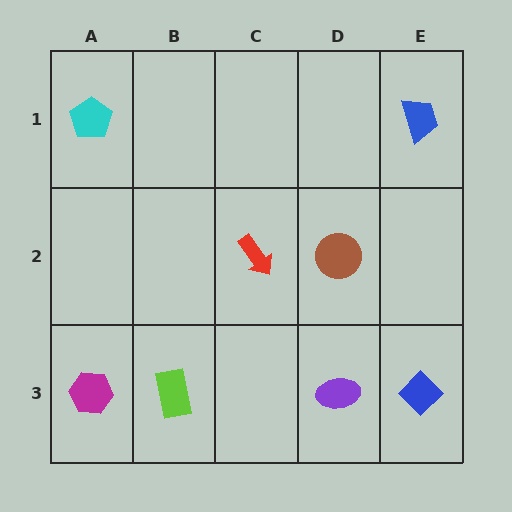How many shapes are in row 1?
2 shapes.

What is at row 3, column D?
A purple ellipse.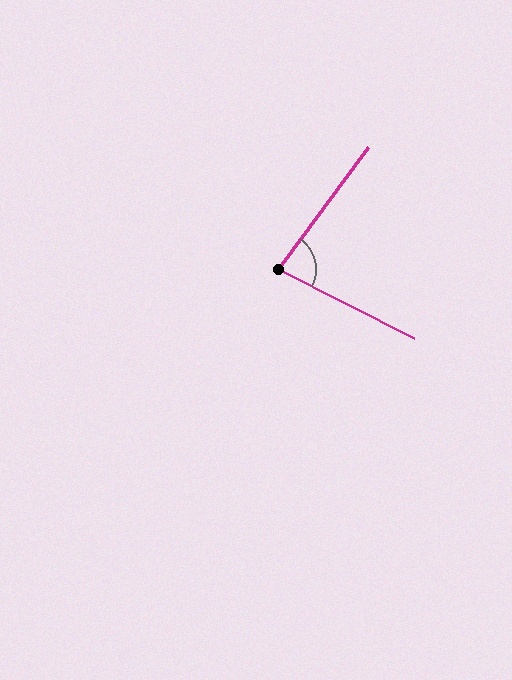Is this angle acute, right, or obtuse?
It is acute.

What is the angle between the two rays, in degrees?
Approximately 80 degrees.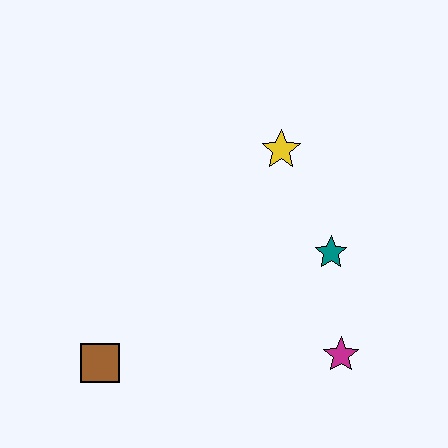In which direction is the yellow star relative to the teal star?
The yellow star is above the teal star.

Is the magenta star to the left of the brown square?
No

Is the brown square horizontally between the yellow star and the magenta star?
No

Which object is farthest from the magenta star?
The brown square is farthest from the magenta star.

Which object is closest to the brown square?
The magenta star is closest to the brown square.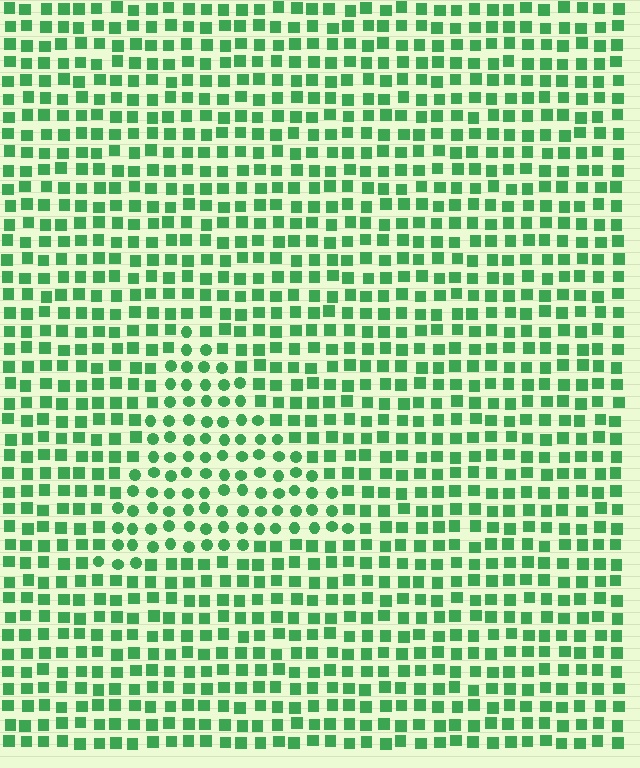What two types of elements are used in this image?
The image uses circles inside the triangle region and squares outside it.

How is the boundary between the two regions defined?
The boundary is defined by a change in element shape: circles inside vs. squares outside. All elements share the same color and spacing.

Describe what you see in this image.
The image is filled with small green elements arranged in a uniform grid. A triangle-shaped region contains circles, while the surrounding area contains squares. The boundary is defined purely by the change in element shape.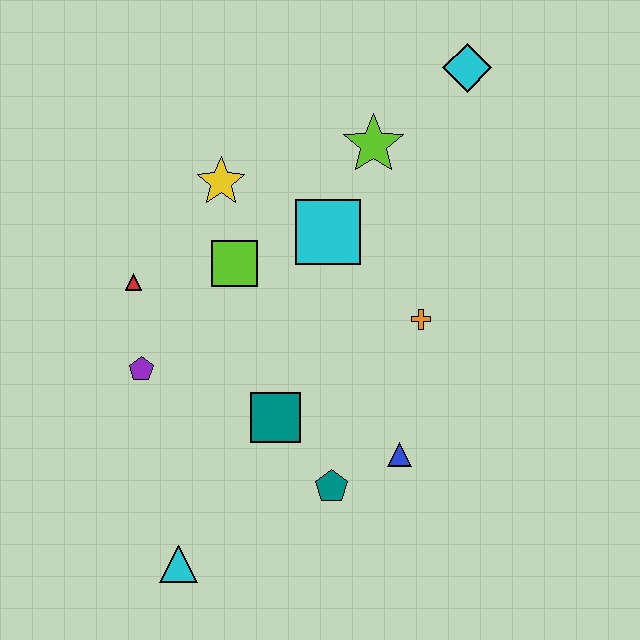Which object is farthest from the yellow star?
The cyan triangle is farthest from the yellow star.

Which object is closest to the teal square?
The teal pentagon is closest to the teal square.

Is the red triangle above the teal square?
Yes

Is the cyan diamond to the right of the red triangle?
Yes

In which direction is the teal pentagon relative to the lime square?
The teal pentagon is below the lime square.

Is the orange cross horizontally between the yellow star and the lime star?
No